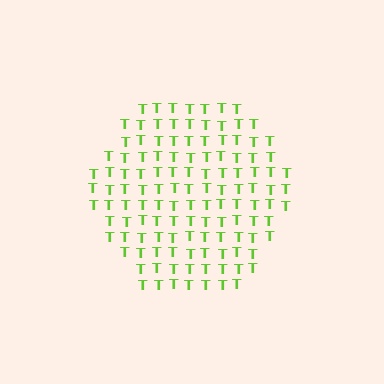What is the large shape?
The large shape is a hexagon.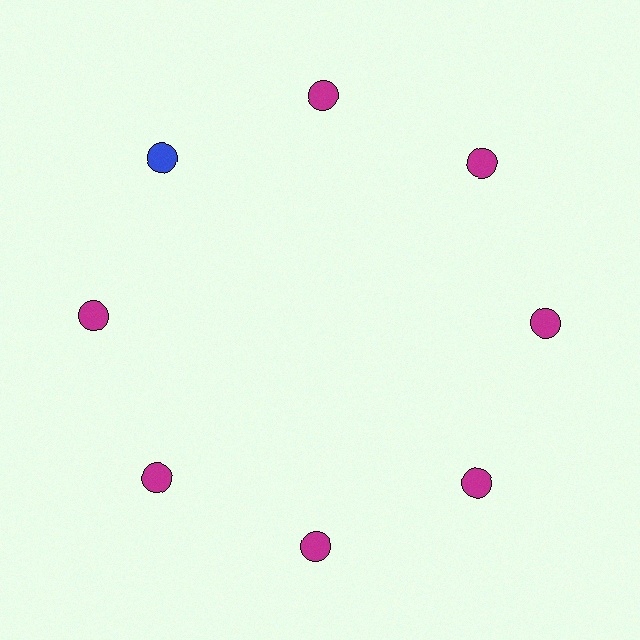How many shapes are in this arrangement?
There are 8 shapes arranged in a ring pattern.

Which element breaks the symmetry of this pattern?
The blue circle at roughly the 10 o'clock position breaks the symmetry. All other shapes are magenta circles.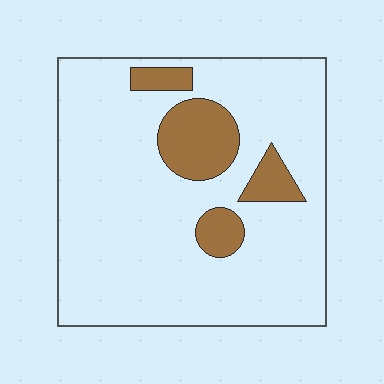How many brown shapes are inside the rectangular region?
4.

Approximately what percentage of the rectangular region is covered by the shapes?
Approximately 15%.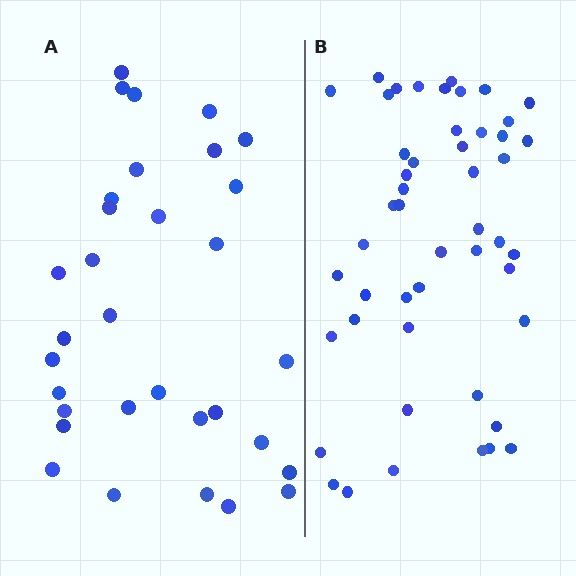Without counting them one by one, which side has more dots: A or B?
Region B (the right region) has more dots.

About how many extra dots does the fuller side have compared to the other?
Region B has approximately 15 more dots than region A.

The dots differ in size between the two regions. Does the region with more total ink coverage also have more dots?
No. Region A has more total ink coverage because its dots are larger, but region B actually contains more individual dots. Total area can be misleading — the number of items is what matters here.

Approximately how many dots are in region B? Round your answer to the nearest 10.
About 50 dots. (The exact count is 49, which rounds to 50.)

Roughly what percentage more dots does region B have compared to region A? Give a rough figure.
About 55% more.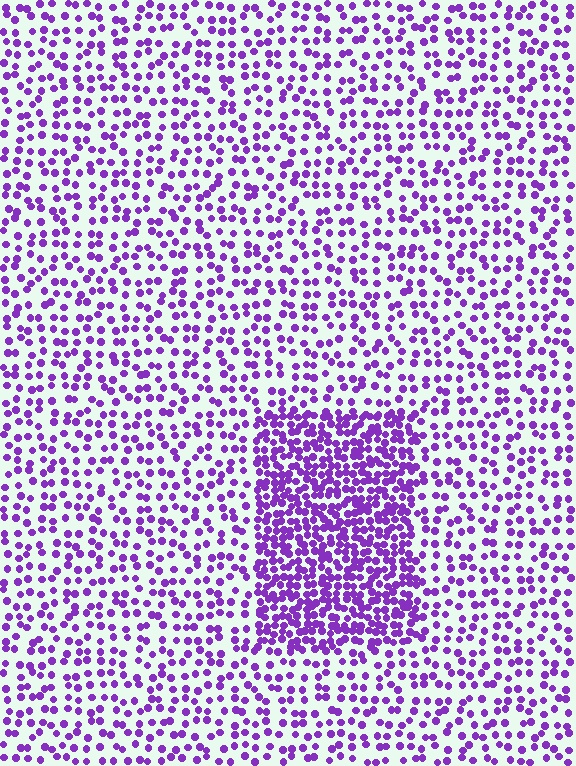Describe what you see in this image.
The image contains small purple elements arranged at two different densities. A rectangle-shaped region is visible where the elements are more densely packed than the surrounding area.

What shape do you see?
I see a rectangle.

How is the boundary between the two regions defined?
The boundary is defined by a change in element density (approximately 2.3x ratio). All elements are the same color, size, and shape.